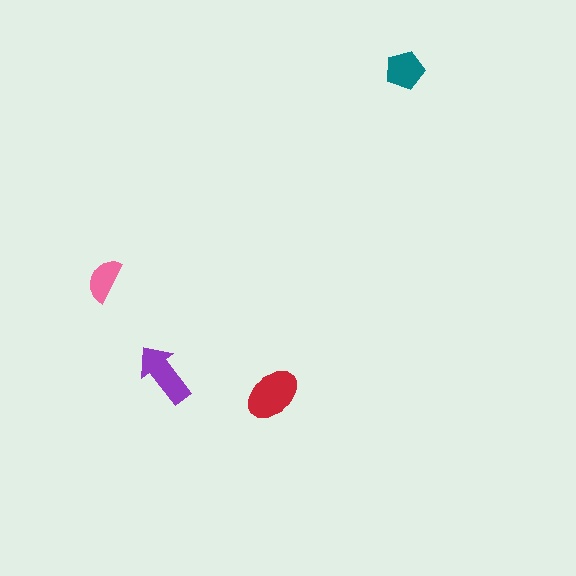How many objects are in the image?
There are 4 objects in the image.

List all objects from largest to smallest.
The red ellipse, the purple arrow, the teal pentagon, the pink semicircle.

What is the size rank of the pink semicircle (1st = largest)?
4th.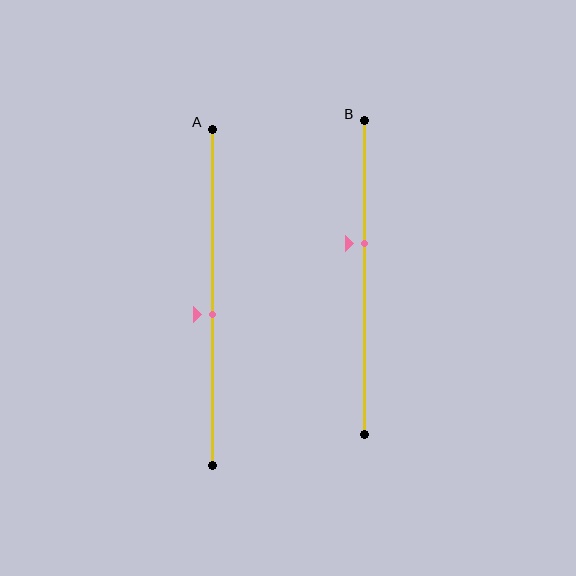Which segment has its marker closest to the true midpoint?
Segment A has its marker closest to the true midpoint.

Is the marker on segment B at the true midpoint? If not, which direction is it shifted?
No, the marker on segment B is shifted upward by about 11% of the segment length.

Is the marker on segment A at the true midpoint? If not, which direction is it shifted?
No, the marker on segment A is shifted downward by about 5% of the segment length.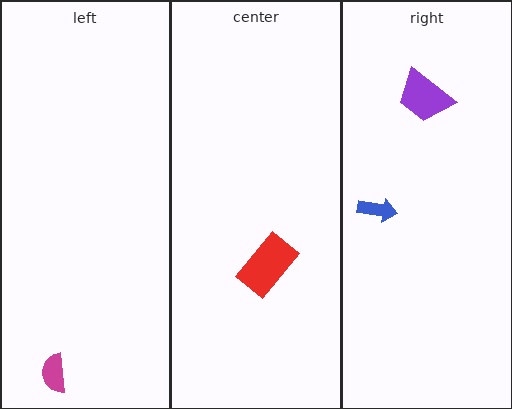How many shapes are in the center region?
1.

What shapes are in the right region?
The purple trapezoid, the blue arrow.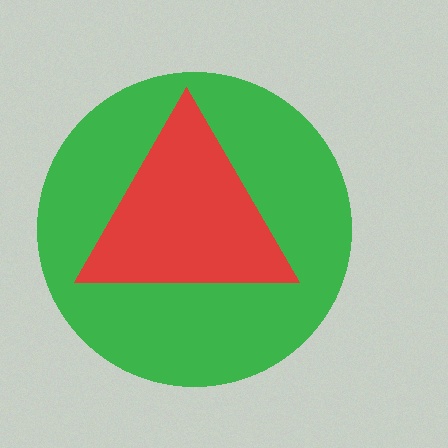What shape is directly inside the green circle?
The red triangle.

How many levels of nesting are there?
2.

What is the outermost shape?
The green circle.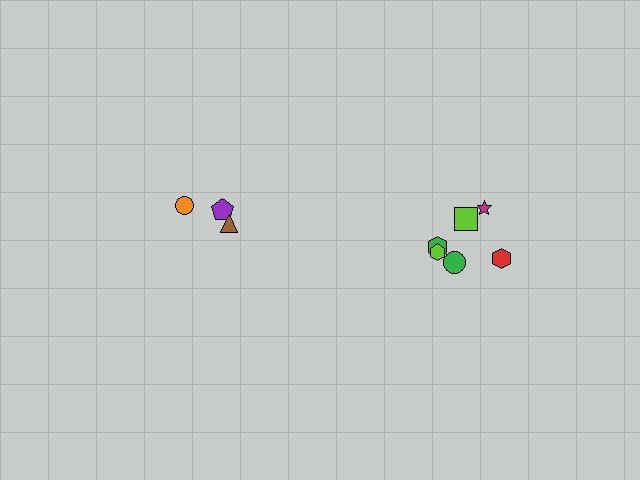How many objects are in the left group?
There are 3 objects.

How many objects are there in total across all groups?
There are 9 objects.